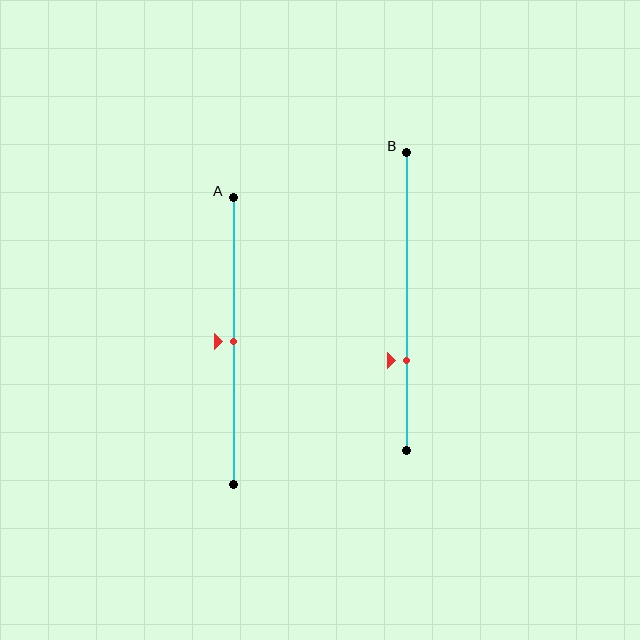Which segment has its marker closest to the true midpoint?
Segment A has its marker closest to the true midpoint.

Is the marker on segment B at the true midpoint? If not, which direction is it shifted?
No, the marker on segment B is shifted downward by about 20% of the segment length.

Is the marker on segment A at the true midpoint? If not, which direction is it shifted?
Yes, the marker on segment A is at the true midpoint.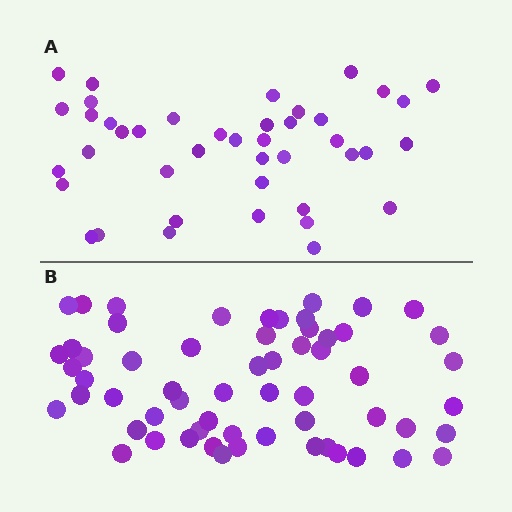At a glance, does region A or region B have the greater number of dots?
Region B (the bottom region) has more dots.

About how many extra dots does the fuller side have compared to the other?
Region B has approximately 20 more dots than region A.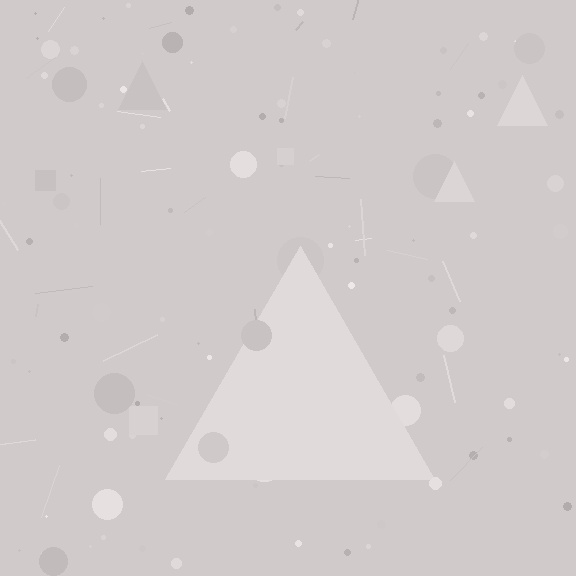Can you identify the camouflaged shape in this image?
The camouflaged shape is a triangle.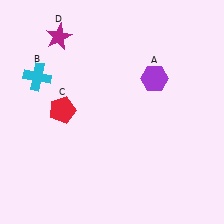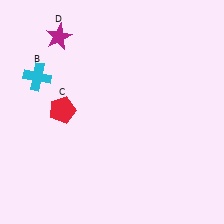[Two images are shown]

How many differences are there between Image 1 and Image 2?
There is 1 difference between the two images.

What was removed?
The purple hexagon (A) was removed in Image 2.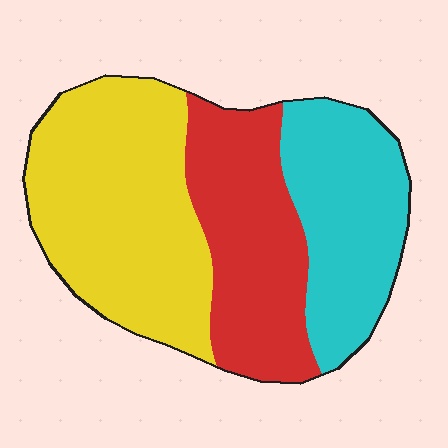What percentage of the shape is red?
Red covers about 30% of the shape.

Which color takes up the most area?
Yellow, at roughly 45%.